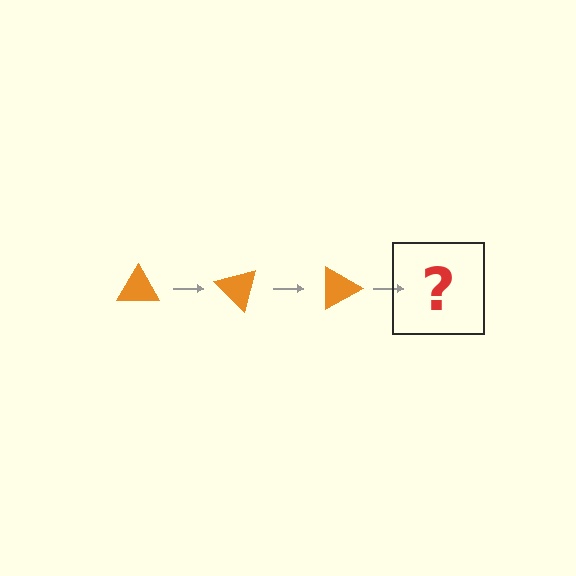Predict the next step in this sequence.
The next step is an orange triangle rotated 135 degrees.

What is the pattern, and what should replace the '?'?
The pattern is that the triangle rotates 45 degrees each step. The '?' should be an orange triangle rotated 135 degrees.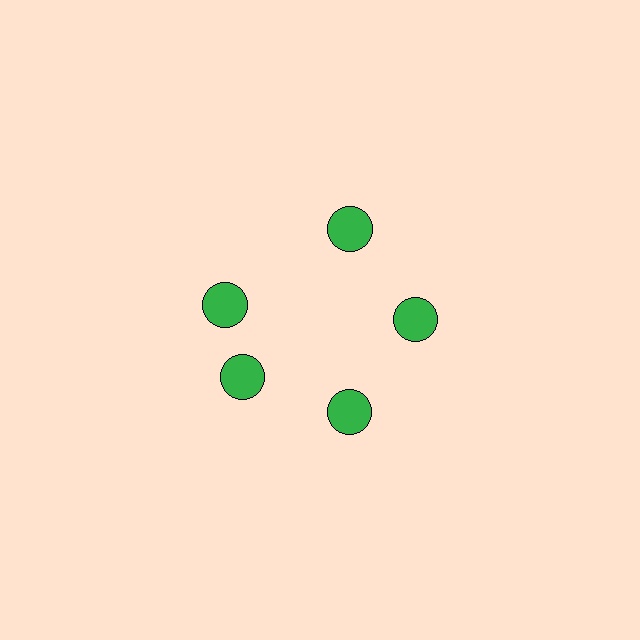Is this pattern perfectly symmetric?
No. The 5 green circles are arranged in a ring, but one element near the 10 o'clock position is rotated out of alignment along the ring, breaking the 5-fold rotational symmetry.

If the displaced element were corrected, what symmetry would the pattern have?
It would have 5-fold rotational symmetry — the pattern would map onto itself every 72 degrees.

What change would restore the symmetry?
The symmetry would be restored by rotating it back into even spacing with its neighbors so that all 5 circles sit at equal angles and equal distance from the center.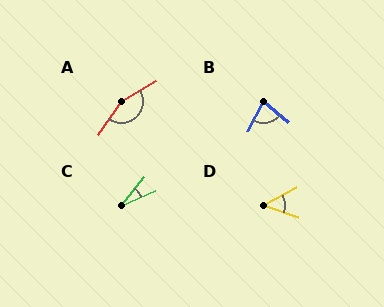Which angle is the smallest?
C, at approximately 27 degrees.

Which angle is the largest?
A, at approximately 156 degrees.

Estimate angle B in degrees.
Approximately 79 degrees.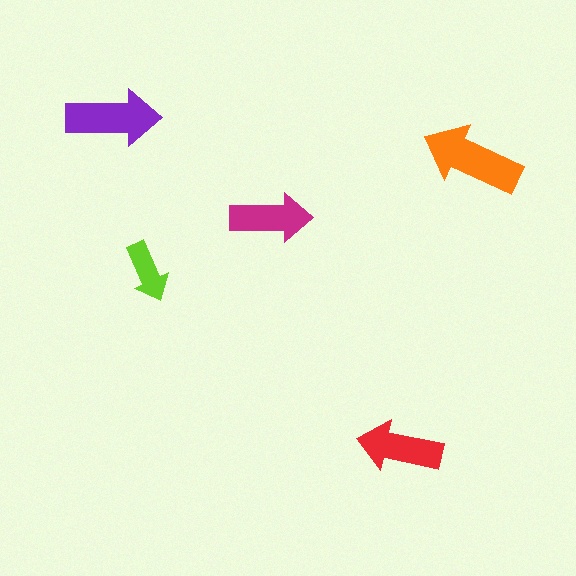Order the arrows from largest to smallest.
the orange one, the purple one, the red one, the magenta one, the lime one.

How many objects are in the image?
There are 5 objects in the image.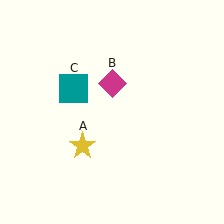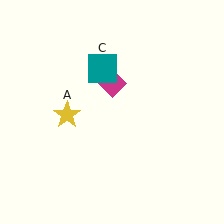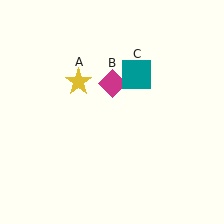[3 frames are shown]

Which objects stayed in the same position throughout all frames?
Magenta diamond (object B) remained stationary.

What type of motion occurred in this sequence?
The yellow star (object A), teal square (object C) rotated clockwise around the center of the scene.